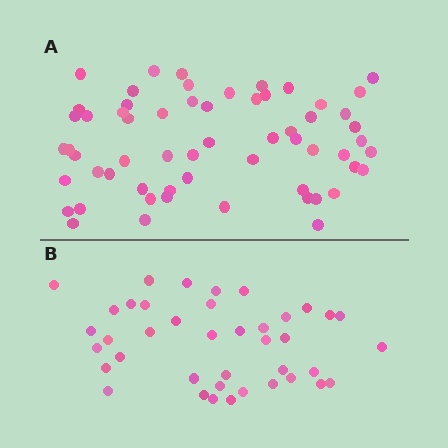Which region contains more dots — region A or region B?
Region A (the top region) has more dots.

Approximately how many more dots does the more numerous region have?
Region A has approximately 20 more dots than region B.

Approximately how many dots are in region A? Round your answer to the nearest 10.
About 60 dots.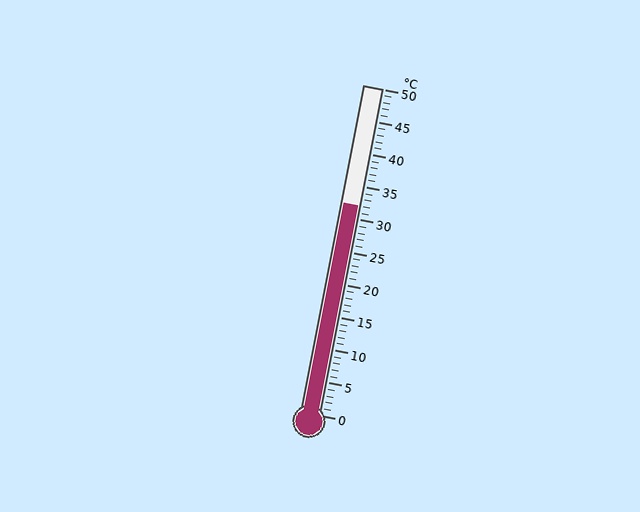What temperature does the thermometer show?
The thermometer shows approximately 32°C.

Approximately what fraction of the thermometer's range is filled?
The thermometer is filled to approximately 65% of its range.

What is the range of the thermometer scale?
The thermometer scale ranges from 0°C to 50°C.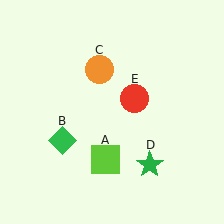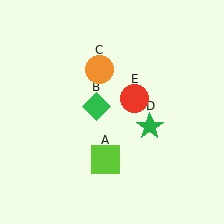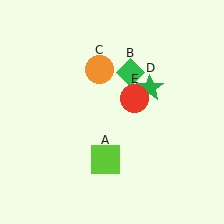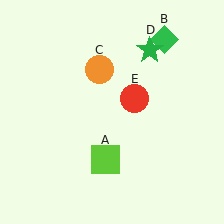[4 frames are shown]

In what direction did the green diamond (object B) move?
The green diamond (object B) moved up and to the right.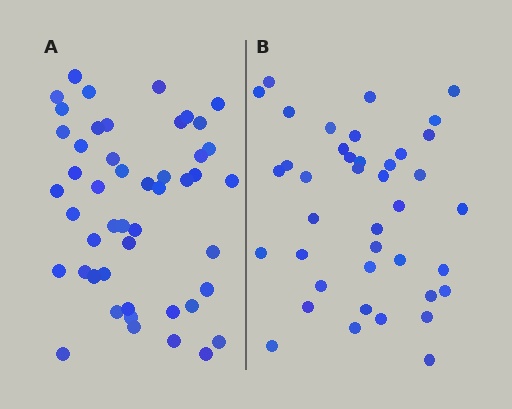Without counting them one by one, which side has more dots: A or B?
Region A (the left region) has more dots.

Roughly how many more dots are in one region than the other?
Region A has roughly 8 or so more dots than region B.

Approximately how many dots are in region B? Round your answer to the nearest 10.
About 40 dots.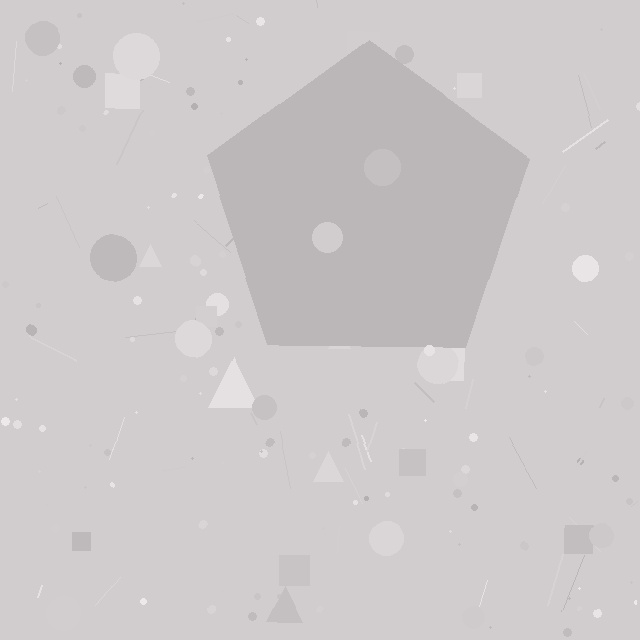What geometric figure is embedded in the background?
A pentagon is embedded in the background.